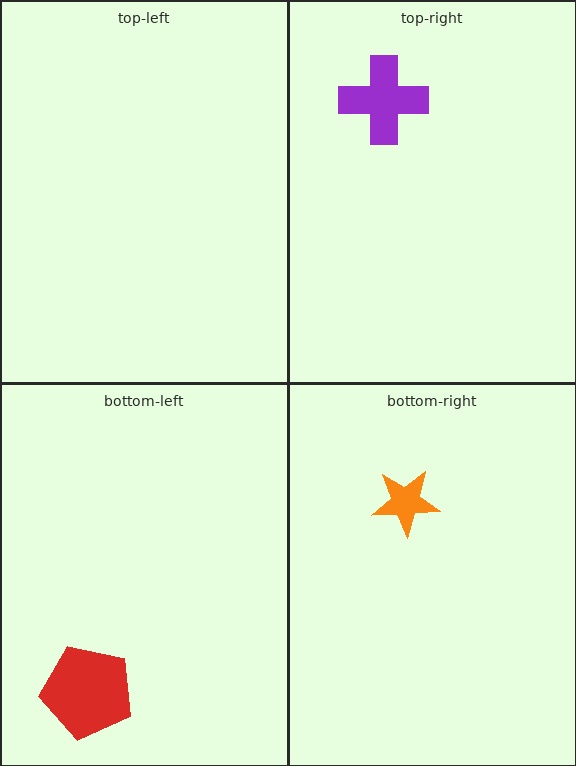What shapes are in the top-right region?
The purple cross.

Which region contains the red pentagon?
The bottom-left region.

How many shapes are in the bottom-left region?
1.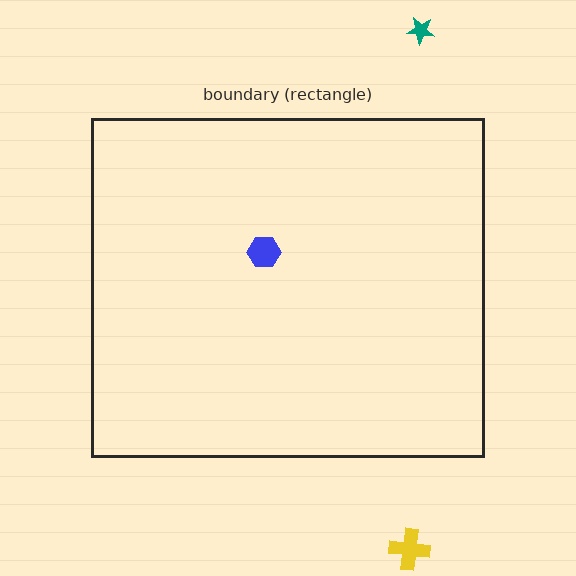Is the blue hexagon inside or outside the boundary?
Inside.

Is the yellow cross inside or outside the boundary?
Outside.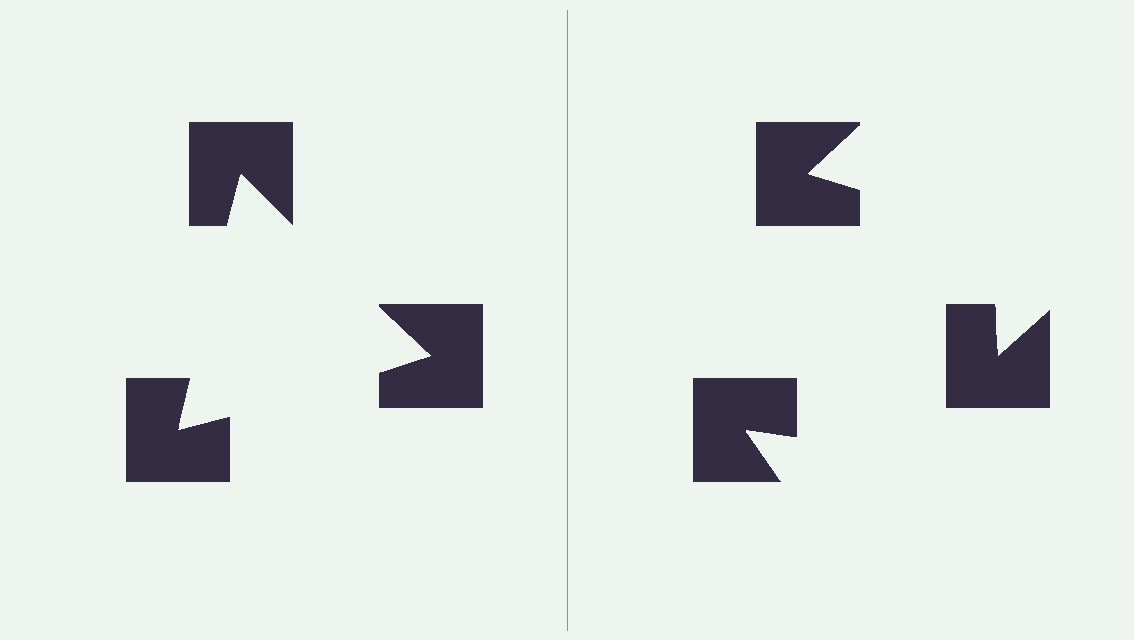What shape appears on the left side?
An illusory triangle.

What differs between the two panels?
The notched squares are positioned identically on both sides; only the wedge orientations differ. On the left they align to a triangle; on the right they are misaligned.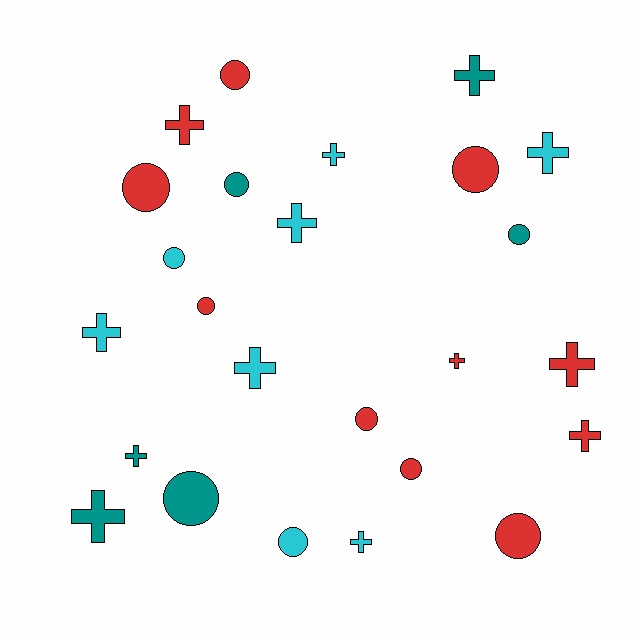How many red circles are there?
There are 7 red circles.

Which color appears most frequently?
Red, with 11 objects.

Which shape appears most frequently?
Cross, with 13 objects.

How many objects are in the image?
There are 25 objects.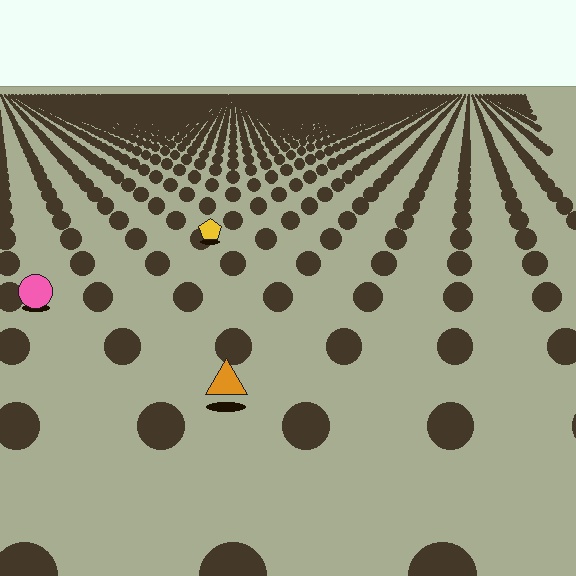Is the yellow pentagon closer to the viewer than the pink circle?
No. The pink circle is closer — you can tell from the texture gradient: the ground texture is coarser near it.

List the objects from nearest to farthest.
From nearest to farthest: the orange triangle, the pink circle, the yellow pentagon.